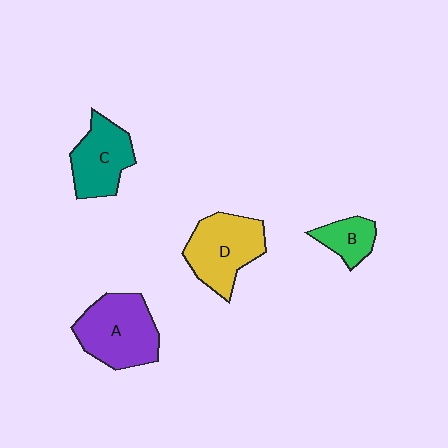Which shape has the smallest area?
Shape B (green).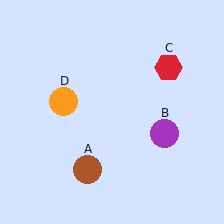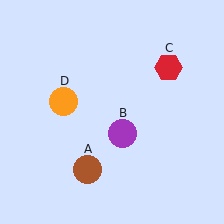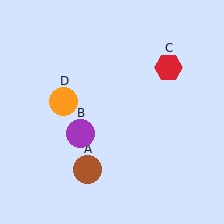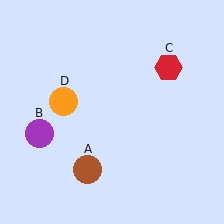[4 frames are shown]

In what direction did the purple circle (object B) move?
The purple circle (object B) moved left.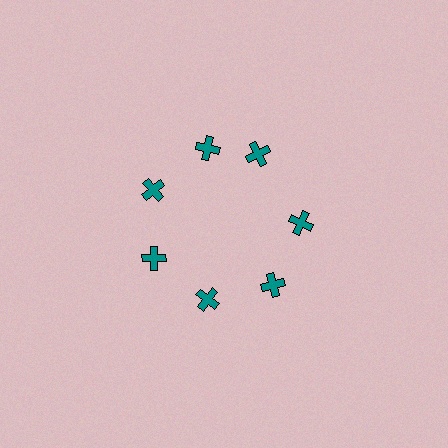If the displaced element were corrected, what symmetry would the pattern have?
It would have 7-fold rotational symmetry — the pattern would map onto itself every 51 degrees.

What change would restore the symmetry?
The symmetry would be restored by rotating it back into even spacing with its neighbors so that all 7 crosses sit at equal angles and equal distance from the center.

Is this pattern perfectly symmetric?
No. The 7 teal crosses are arranged in a ring, but one element near the 1 o'clock position is rotated out of alignment along the ring, breaking the 7-fold rotational symmetry.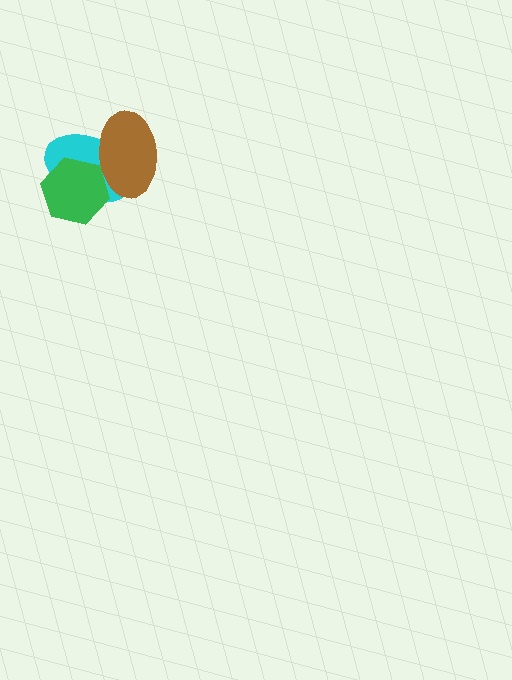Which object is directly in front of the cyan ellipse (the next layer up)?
The brown ellipse is directly in front of the cyan ellipse.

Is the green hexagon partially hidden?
No, no other shape covers it.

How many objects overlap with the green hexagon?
2 objects overlap with the green hexagon.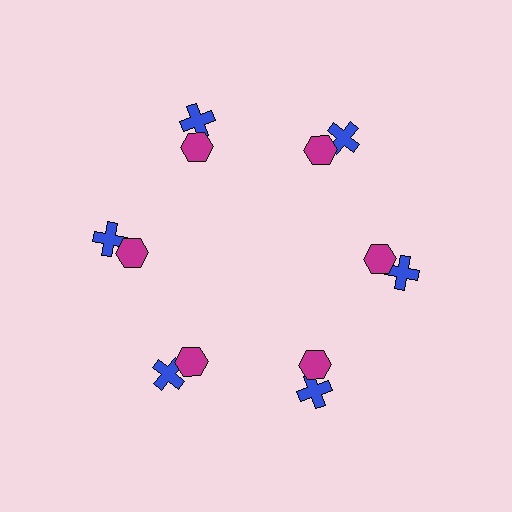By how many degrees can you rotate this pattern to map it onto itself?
The pattern maps onto itself every 60 degrees of rotation.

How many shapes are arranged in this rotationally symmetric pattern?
There are 12 shapes, arranged in 6 groups of 2.